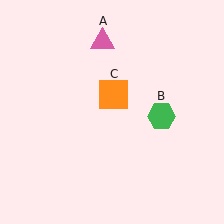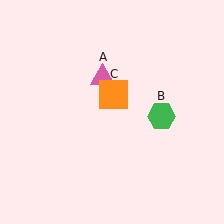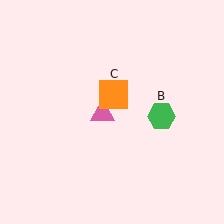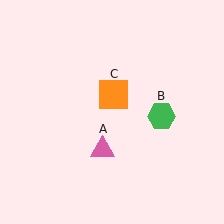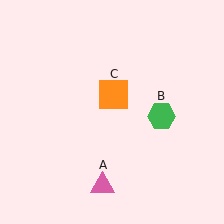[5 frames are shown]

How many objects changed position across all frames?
1 object changed position: pink triangle (object A).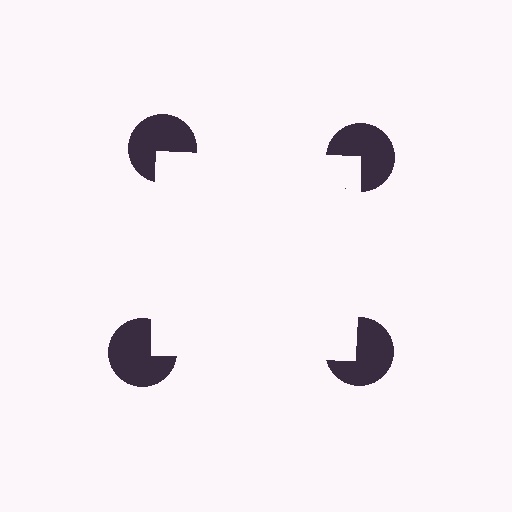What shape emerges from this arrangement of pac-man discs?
An illusory square — its edges are inferred from the aligned wedge cuts in the pac-man discs, not physically drawn.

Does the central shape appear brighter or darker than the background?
It typically appears slightly brighter than the background, even though no actual brightness change is drawn.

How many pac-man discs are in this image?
There are 4 — one at each vertex of the illusory square.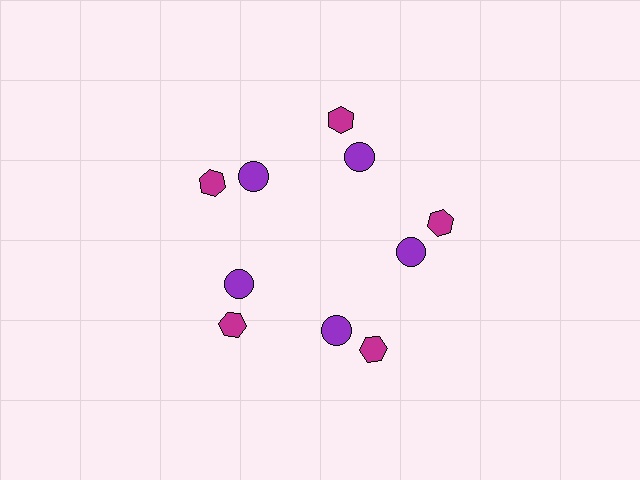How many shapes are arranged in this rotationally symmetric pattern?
There are 10 shapes, arranged in 5 groups of 2.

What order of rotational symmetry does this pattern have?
This pattern has 5-fold rotational symmetry.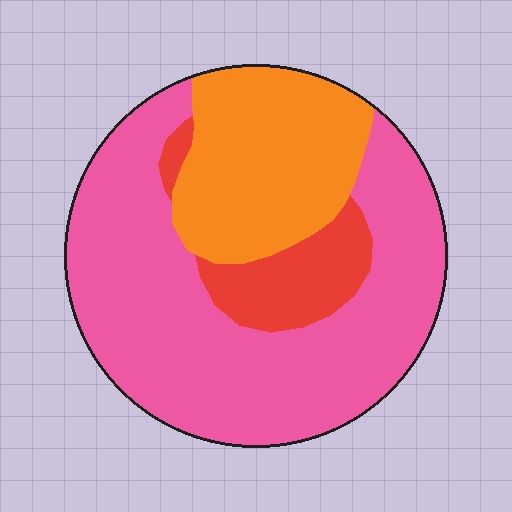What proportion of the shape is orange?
Orange takes up about one quarter (1/4) of the shape.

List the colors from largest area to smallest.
From largest to smallest: pink, orange, red.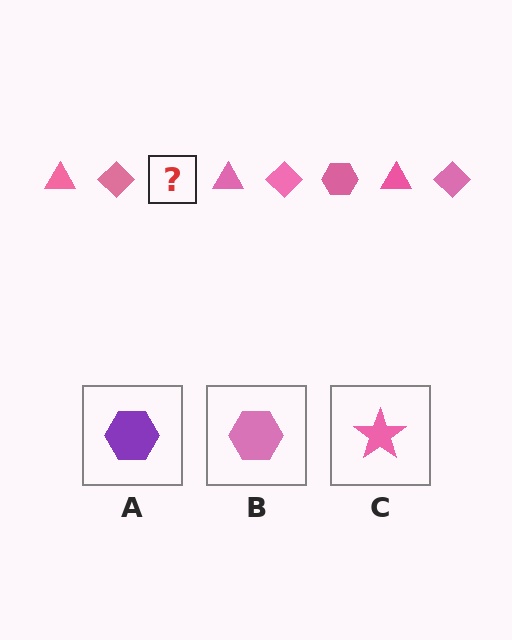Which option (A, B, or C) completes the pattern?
B.